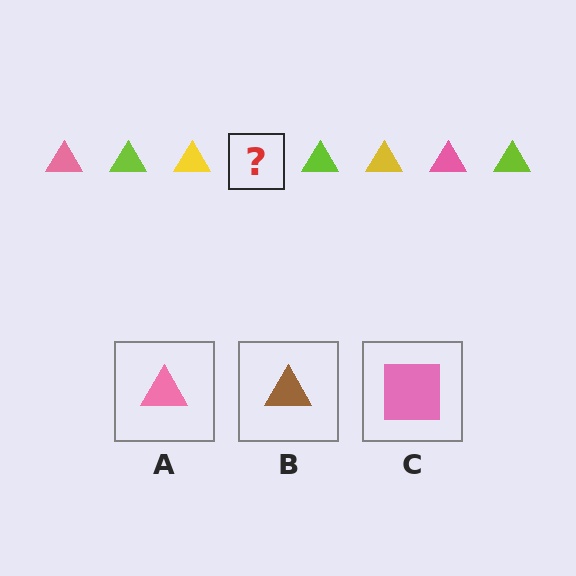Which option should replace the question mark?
Option A.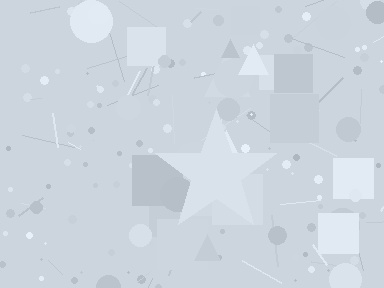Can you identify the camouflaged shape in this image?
The camouflaged shape is a star.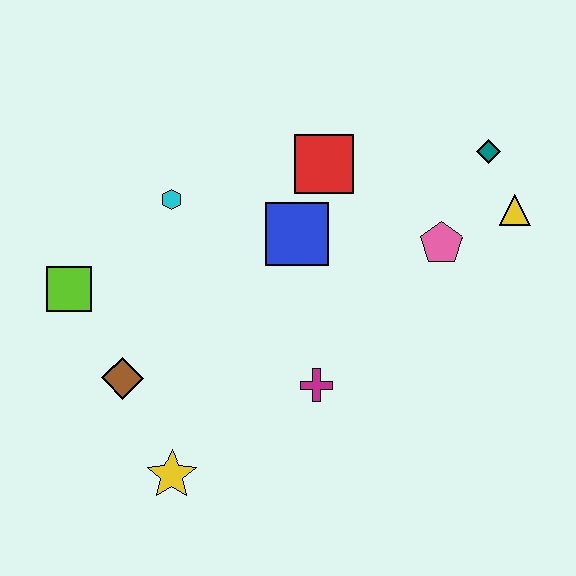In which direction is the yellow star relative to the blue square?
The yellow star is below the blue square.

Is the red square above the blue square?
Yes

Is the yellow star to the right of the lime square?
Yes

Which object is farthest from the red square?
The yellow star is farthest from the red square.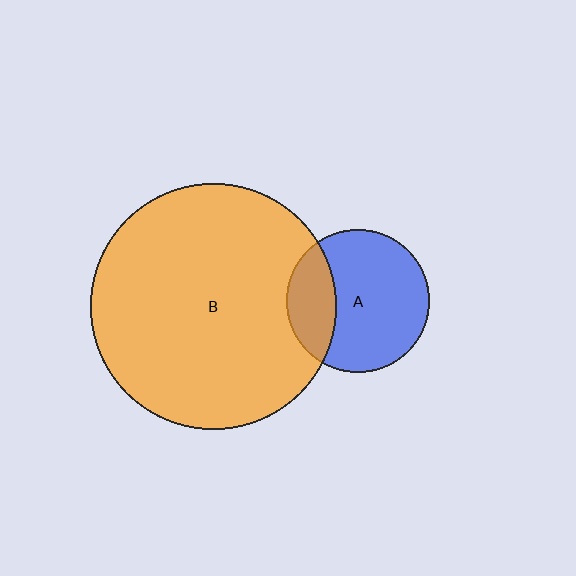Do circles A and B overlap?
Yes.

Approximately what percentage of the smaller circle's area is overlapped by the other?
Approximately 25%.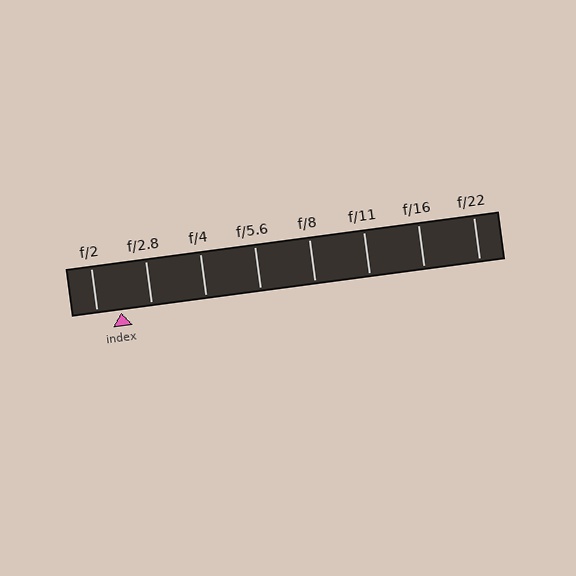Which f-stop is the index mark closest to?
The index mark is closest to f/2.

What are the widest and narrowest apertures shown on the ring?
The widest aperture shown is f/2 and the narrowest is f/22.